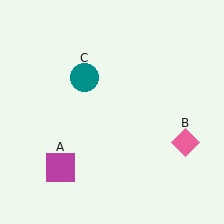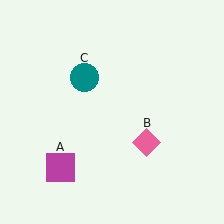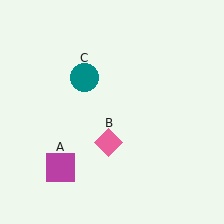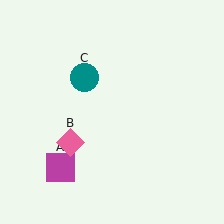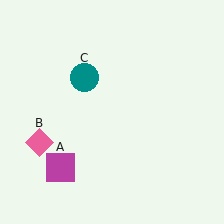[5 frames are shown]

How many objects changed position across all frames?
1 object changed position: pink diamond (object B).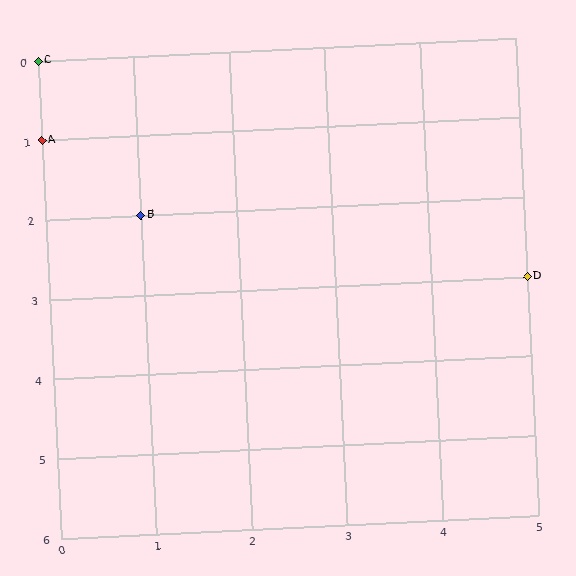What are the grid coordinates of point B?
Point B is at grid coordinates (1, 2).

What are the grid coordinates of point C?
Point C is at grid coordinates (0, 0).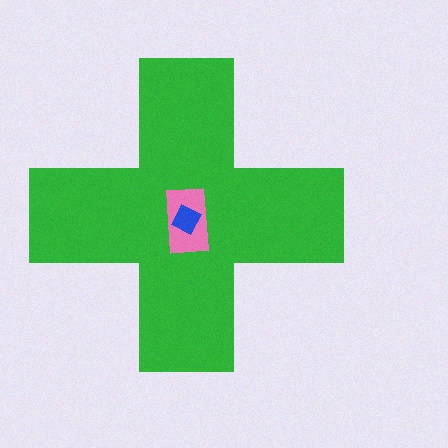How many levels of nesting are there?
3.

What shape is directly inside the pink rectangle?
The blue diamond.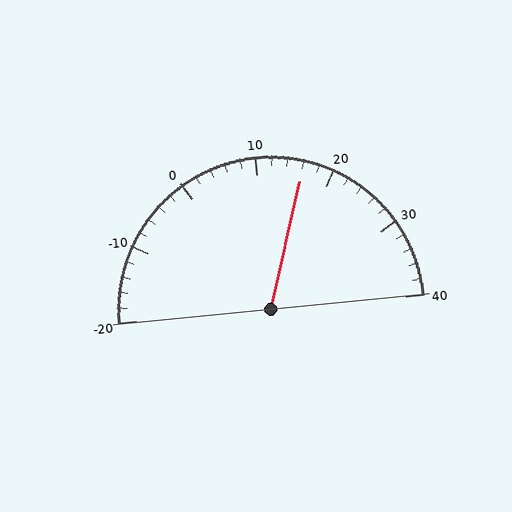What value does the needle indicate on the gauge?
The needle indicates approximately 16.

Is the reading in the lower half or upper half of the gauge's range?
The reading is in the upper half of the range (-20 to 40).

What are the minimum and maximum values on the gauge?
The gauge ranges from -20 to 40.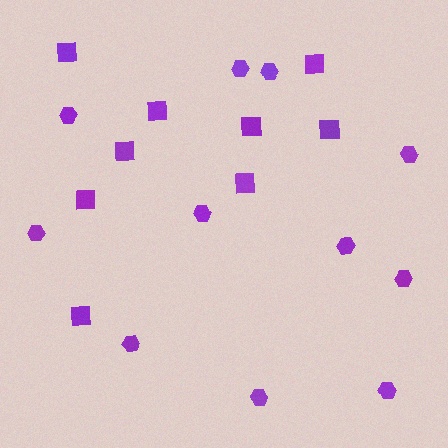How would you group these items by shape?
There are 2 groups: one group of hexagons (11) and one group of squares (9).